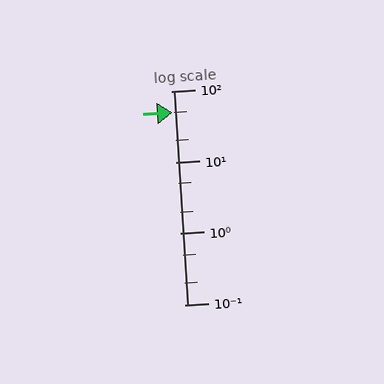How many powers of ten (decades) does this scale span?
The scale spans 3 decades, from 0.1 to 100.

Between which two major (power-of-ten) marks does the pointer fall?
The pointer is between 10 and 100.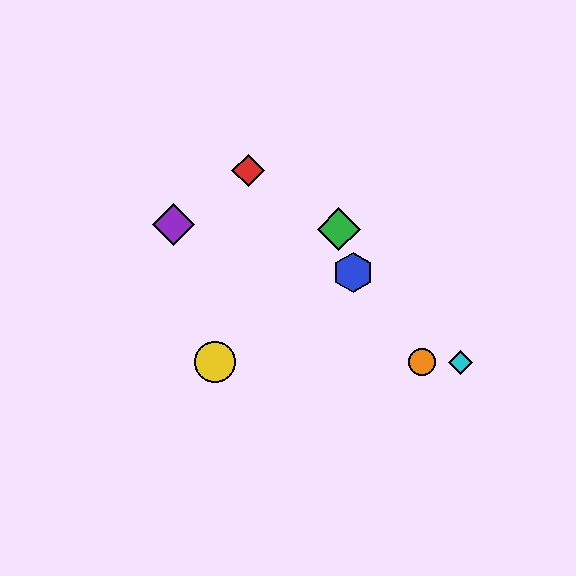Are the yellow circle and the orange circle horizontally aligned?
Yes, both are at y≈362.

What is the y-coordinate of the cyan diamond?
The cyan diamond is at y≈362.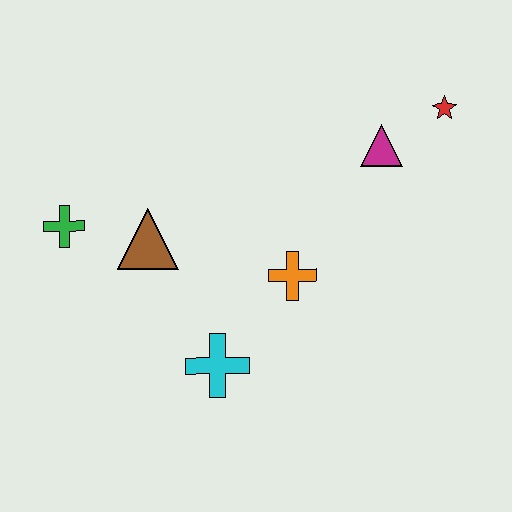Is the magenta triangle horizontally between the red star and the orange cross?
Yes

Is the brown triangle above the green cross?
No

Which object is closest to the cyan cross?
The orange cross is closest to the cyan cross.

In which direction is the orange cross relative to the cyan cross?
The orange cross is above the cyan cross.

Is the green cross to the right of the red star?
No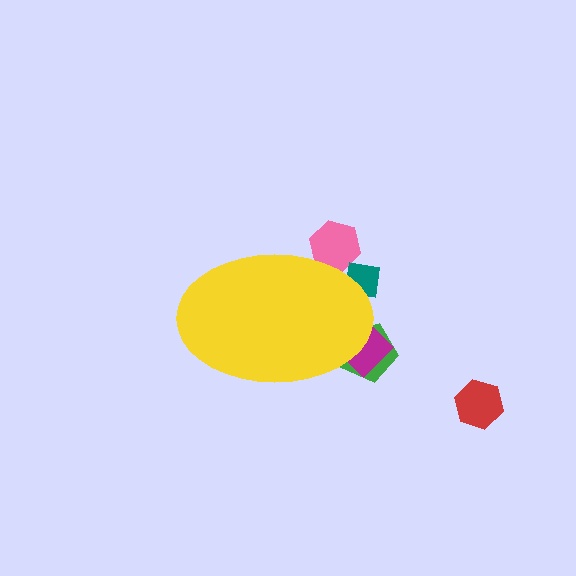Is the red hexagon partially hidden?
No, the red hexagon is fully visible.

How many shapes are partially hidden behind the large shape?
4 shapes are partially hidden.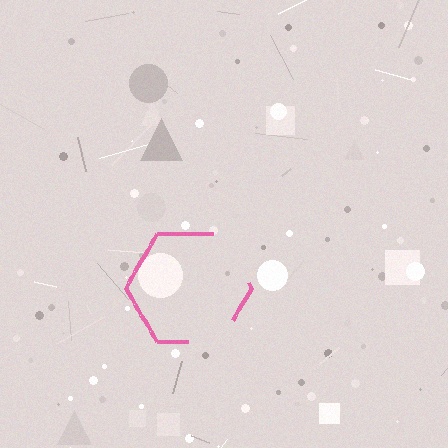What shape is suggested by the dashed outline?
The dashed outline suggests a hexagon.